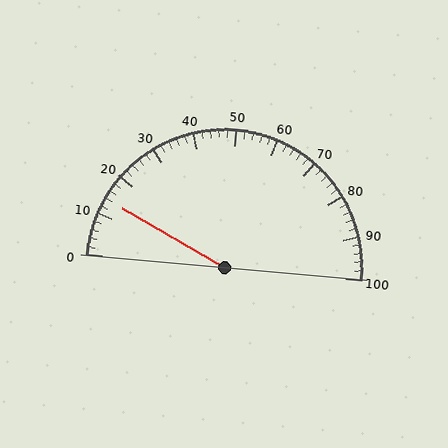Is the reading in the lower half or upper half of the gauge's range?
The reading is in the lower half of the range (0 to 100).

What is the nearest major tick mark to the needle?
The nearest major tick mark is 10.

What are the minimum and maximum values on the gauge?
The gauge ranges from 0 to 100.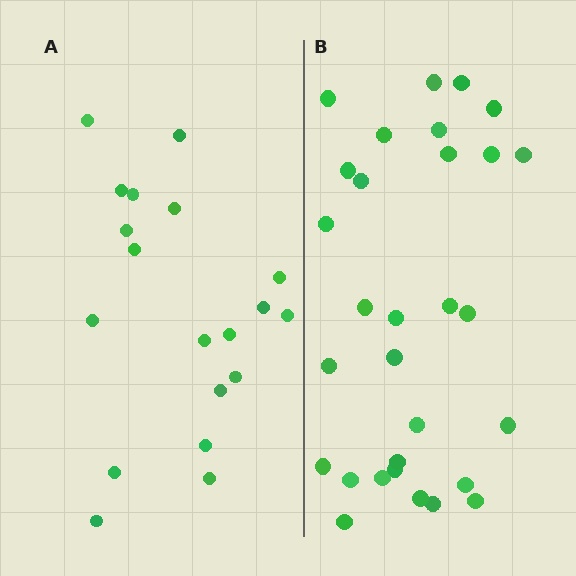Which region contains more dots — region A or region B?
Region B (the right region) has more dots.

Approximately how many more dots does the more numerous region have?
Region B has roughly 12 or so more dots than region A.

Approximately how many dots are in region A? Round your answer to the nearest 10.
About 20 dots. (The exact count is 19, which rounds to 20.)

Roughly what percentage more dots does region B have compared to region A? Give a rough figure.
About 60% more.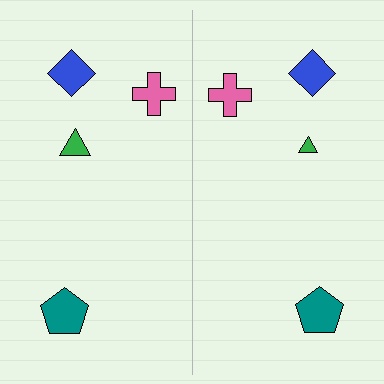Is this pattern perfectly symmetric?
No, the pattern is not perfectly symmetric. The green triangle on the right side has a different size than its mirror counterpart.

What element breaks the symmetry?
The green triangle on the right side has a different size than its mirror counterpart.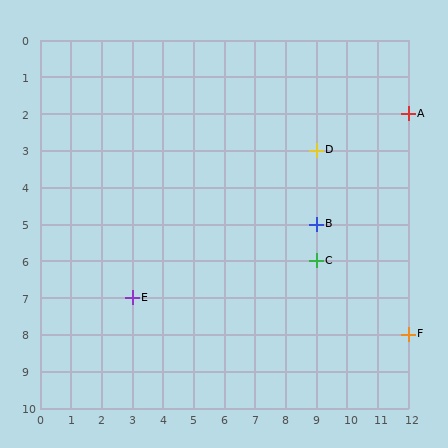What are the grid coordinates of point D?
Point D is at grid coordinates (9, 3).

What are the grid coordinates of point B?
Point B is at grid coordinates (9, 5).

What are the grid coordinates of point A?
Point A is at grid coordinates (12, 2).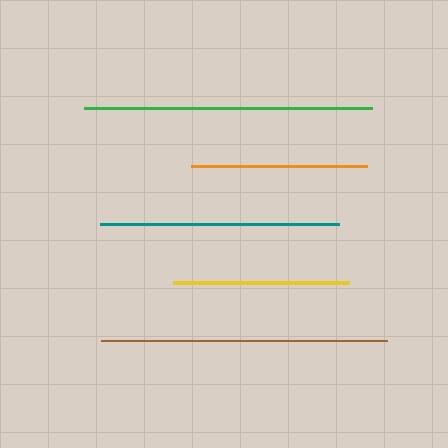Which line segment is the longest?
The green line is the longest at approximately 289 pixels.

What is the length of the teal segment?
The teal segment is approximately 239 pixels long.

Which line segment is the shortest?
The yellow line is the shortest at approximately 176 pixels.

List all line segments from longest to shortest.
From longest to shortest: green, brown, teal, orange, yellow.